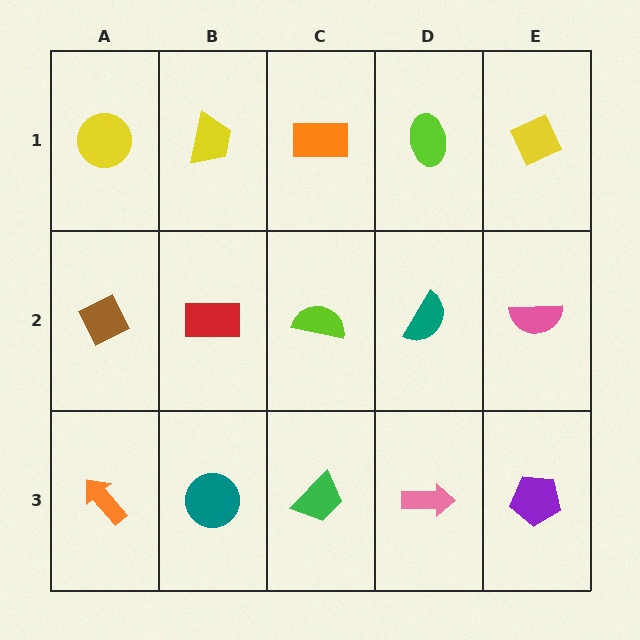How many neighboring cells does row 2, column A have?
3.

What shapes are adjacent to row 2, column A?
A yellow circle (row 1, column A), an orange arrow (row 3, column A), a red rectangle (row 2, column B).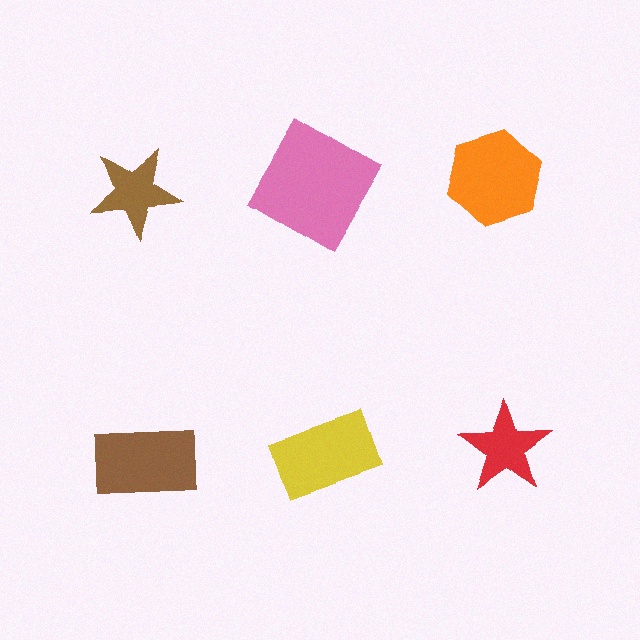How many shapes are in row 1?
3 shapes.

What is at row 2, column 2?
A yellow rectangle.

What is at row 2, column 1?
A brown rectangle.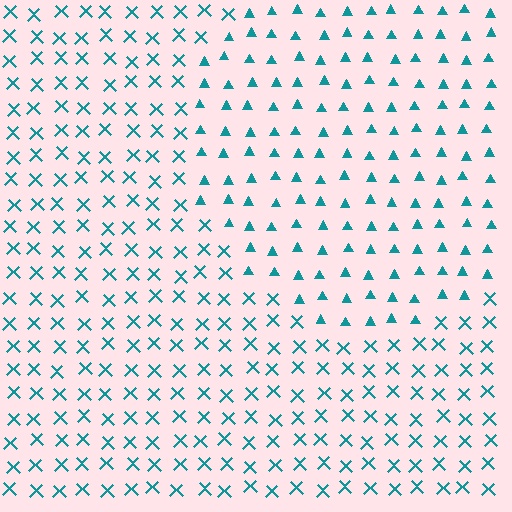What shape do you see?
I see a circle.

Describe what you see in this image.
The image is filled with small teal elements arranged in a uniform grid. A circle-shaped region contains triangles, while the surrounding area contains X marks. The boundary is defined purely by the change in element shape.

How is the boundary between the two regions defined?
The boundary is defined by a change in element shape: triangles inside vs. X marks outside. All elements share the same color and spacing.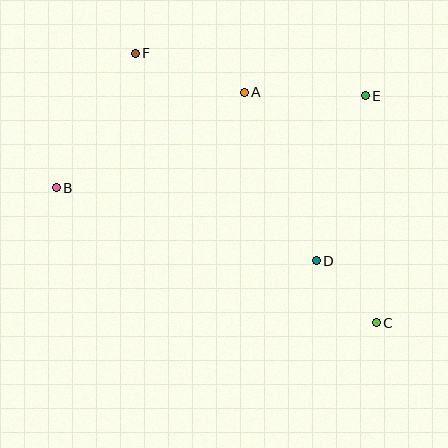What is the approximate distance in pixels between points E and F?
The distance between E and F is approximately 234 pixels.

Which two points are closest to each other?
Points C and D are closest to each other.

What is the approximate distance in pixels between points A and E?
The distance between A and E is approximately 121 pixels.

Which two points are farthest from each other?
Points C and F are farthest from each other.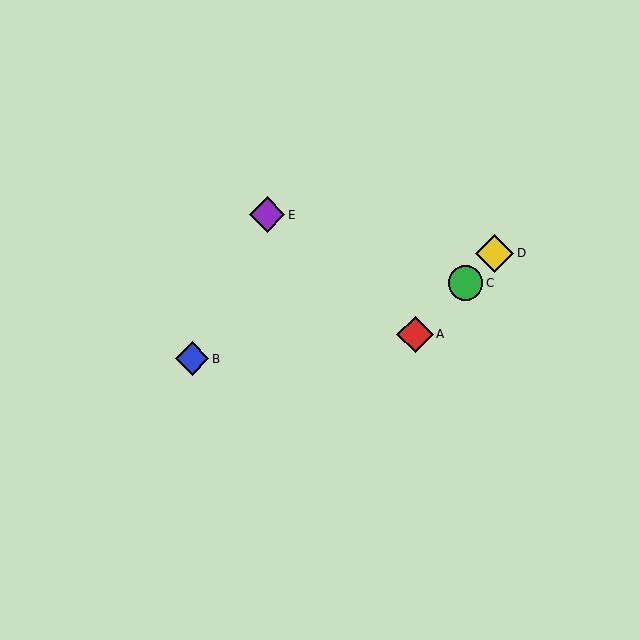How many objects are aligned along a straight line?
3 objects (A, C, D) are aligned along a straight line.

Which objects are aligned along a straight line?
Objects A, C, D are aligned along a straight line.